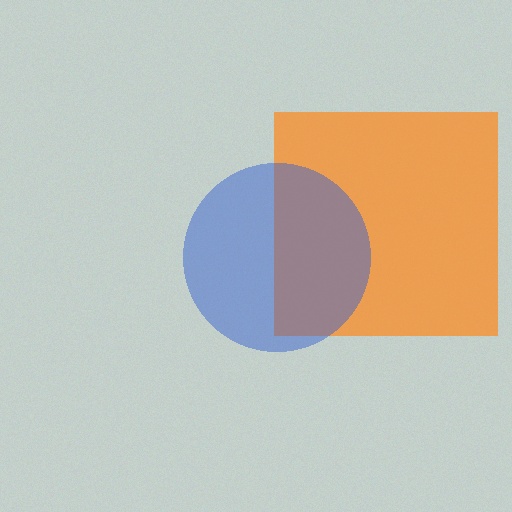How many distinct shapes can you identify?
There are 2 distinct shapes: an orange square, a blue circle.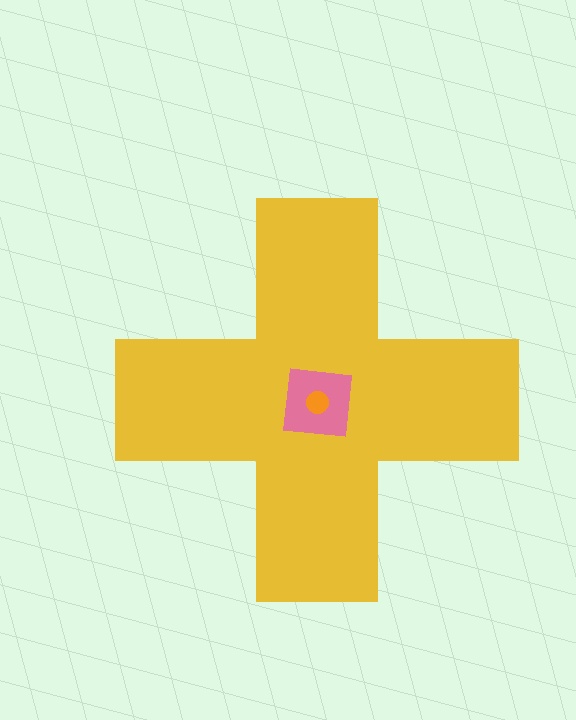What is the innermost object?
The orange circle.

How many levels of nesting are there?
3.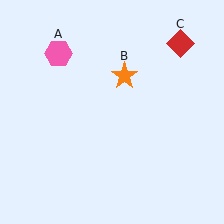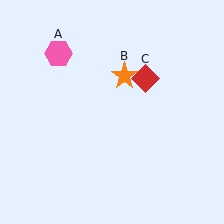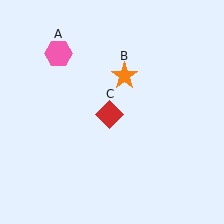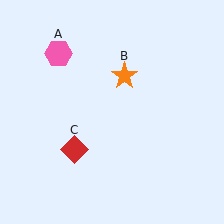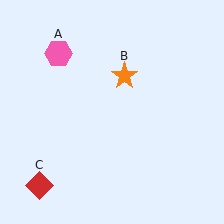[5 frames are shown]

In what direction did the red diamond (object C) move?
The red diamond (object C) moved down and to the left.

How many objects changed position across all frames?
1 object changed position: red diamond (object C).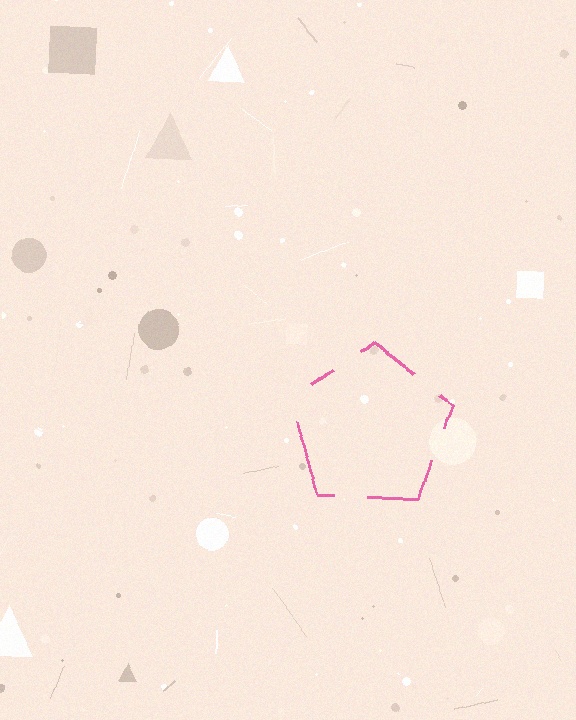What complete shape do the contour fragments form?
The contour fragments form a pentagon.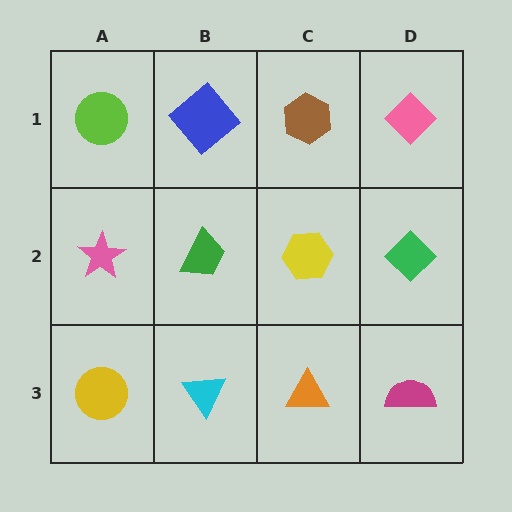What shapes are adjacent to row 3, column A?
A pink star (row 2, column A), a cyan triangle (row 3, column B).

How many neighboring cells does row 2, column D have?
3.